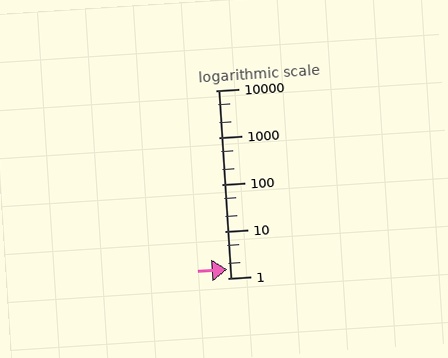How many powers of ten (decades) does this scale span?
The scale spans 4 decades, from 1 to 10000.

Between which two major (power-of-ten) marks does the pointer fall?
The pointer is between 1 and 10.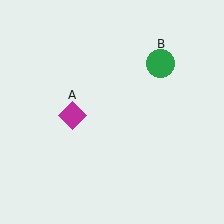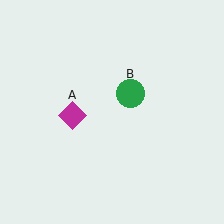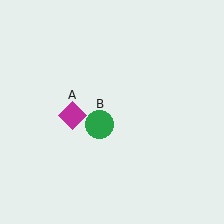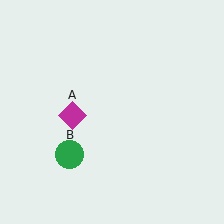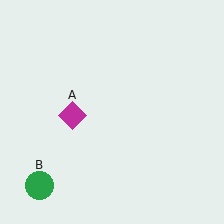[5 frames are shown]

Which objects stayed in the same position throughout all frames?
Magenta diamond (object A) remained stationary.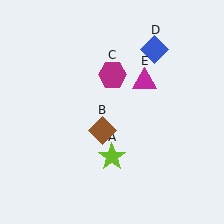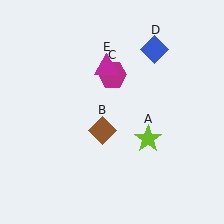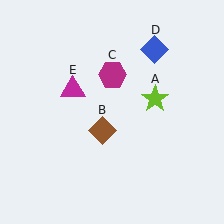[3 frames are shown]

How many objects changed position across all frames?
2 objects changed position: lime star (object A), magenta triangle (object E).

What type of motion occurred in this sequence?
The lime star (object A), magenta triangle (object E) rotated counterclockwise around the center of the scene.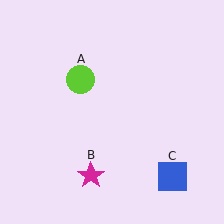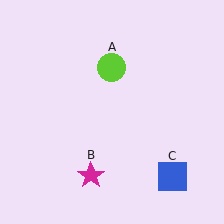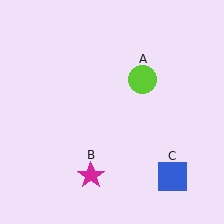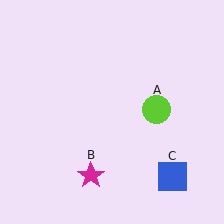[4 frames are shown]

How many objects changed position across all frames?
1 object changed position: lime circle (object A).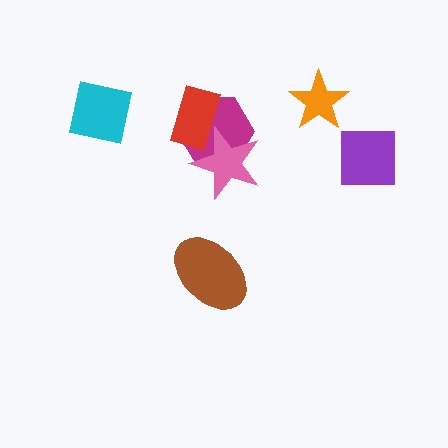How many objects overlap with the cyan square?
0 objects overlap with the cyan square.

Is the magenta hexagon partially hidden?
Yes, it is partially covered by another shape.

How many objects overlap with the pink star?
2 objects overlap with the pink star.